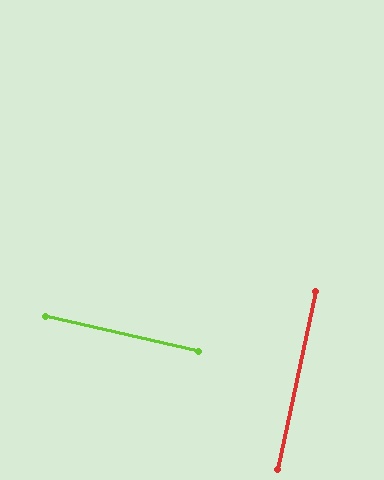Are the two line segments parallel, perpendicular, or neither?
Perpendicular — they meet at approximately 89°.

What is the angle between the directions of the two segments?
Approximately 89 degrees.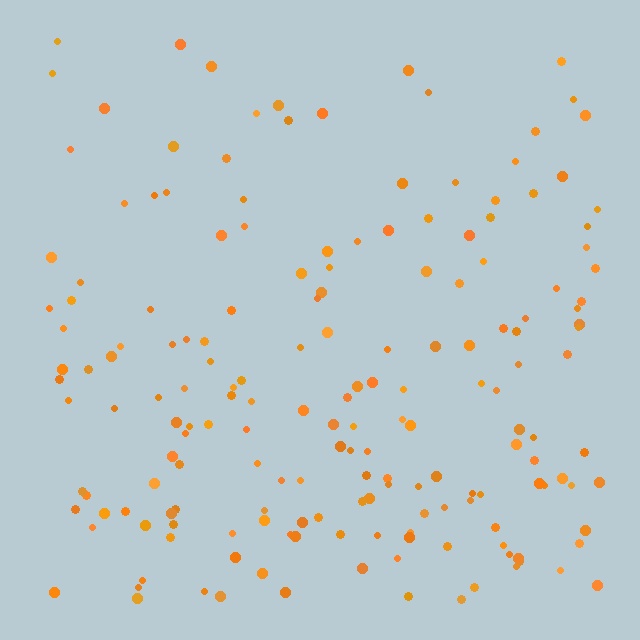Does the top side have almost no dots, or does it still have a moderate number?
Still a moderate number, just noticeably fewer than the bottom.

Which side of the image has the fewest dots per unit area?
The top.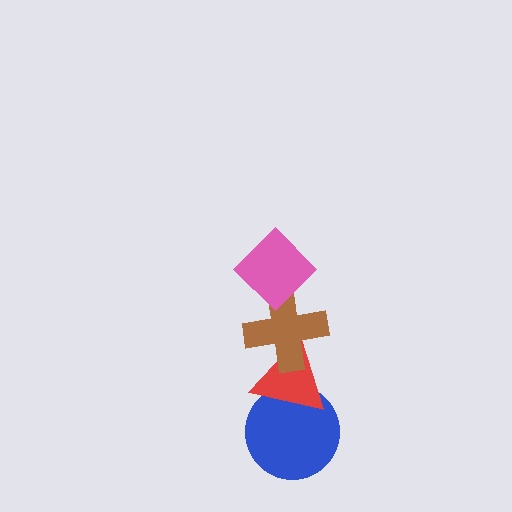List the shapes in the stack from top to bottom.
From top to bottom: the pink diamond, the brown cross, the red triangle, the blue circle.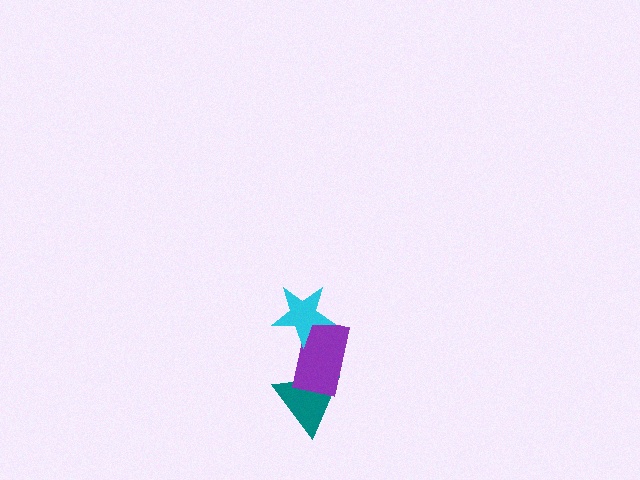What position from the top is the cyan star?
The cyan star is 1st from the top.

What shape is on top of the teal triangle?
The purple rectangle is on top of the teal triangle.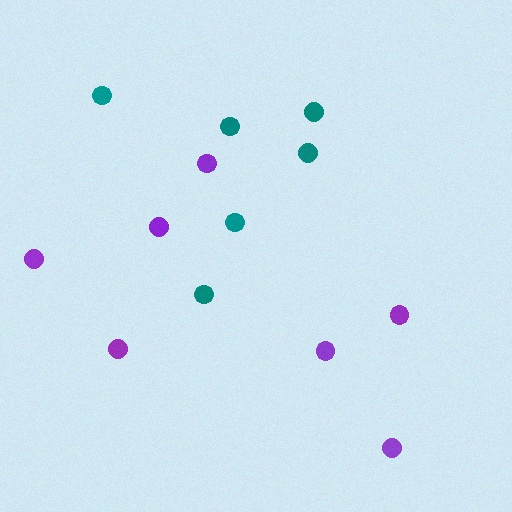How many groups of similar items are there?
There are 2 groups: one group of teal circles (6) and one group of purple circles (7).